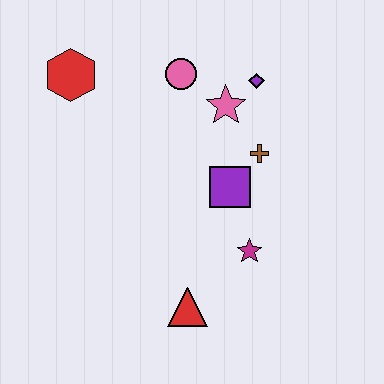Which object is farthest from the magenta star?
The red hexagon is farthest from the magenta star.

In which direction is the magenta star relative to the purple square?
The magenta star is below the purple square.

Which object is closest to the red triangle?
The magenta star is closest to the red triangle.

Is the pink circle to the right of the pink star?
No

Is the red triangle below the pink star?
Yes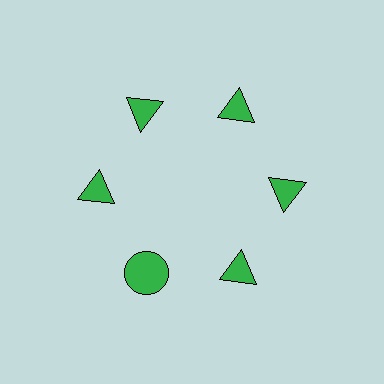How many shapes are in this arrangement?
There are 6 shapes arranged in a ring pattern.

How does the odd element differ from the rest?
It has a different shape: circle instead of triangle.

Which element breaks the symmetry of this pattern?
The green circle at roughly the 7 o'clock position breaks the symmetry. All other shapes are green triangles.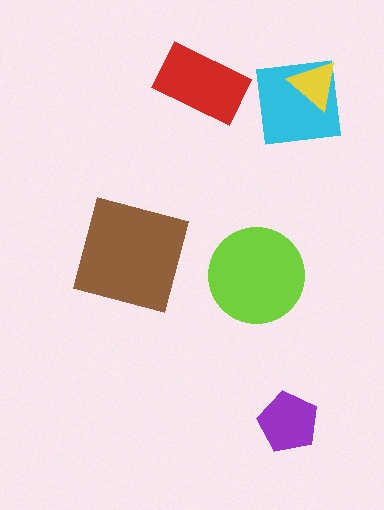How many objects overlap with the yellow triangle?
1 object overlaps with the yellow triangle.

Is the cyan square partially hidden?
Yes, it is partially covered by another shape.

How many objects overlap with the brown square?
0 objects overlap with the brown square.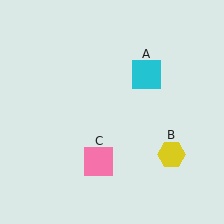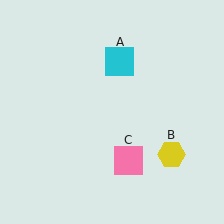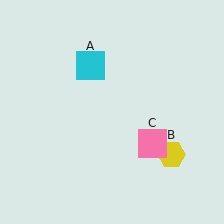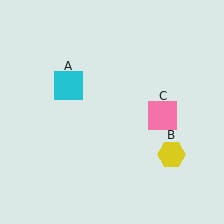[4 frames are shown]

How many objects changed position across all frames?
2 objects changed position: cyan square (object A), pink square (object C).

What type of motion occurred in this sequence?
The cyan square (object A), pink square (object C) rotated counterclockwise around the center of the scene.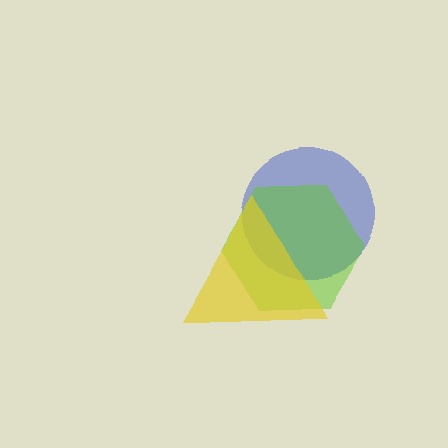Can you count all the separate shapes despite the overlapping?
Yes, there are 3 separate shapes.